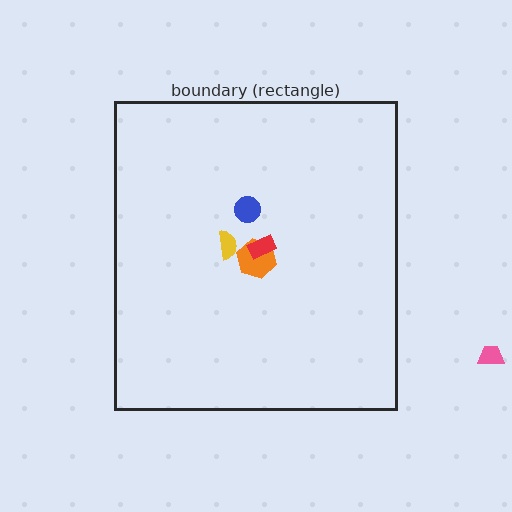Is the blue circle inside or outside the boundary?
Inside.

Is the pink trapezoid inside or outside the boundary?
Outside.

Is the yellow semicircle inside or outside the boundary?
Inside.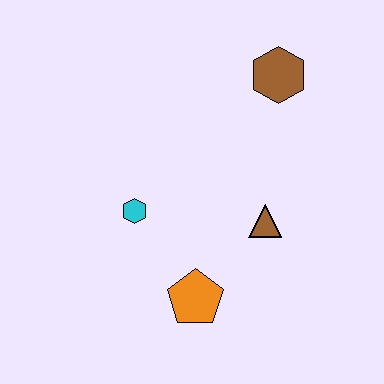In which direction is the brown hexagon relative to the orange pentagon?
The brown hexagon is above the orange pentagon.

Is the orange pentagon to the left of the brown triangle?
Yes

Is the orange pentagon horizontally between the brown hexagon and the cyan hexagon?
Yes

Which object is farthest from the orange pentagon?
The brown hexagon is farthest from the orange pentagon.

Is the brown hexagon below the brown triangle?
No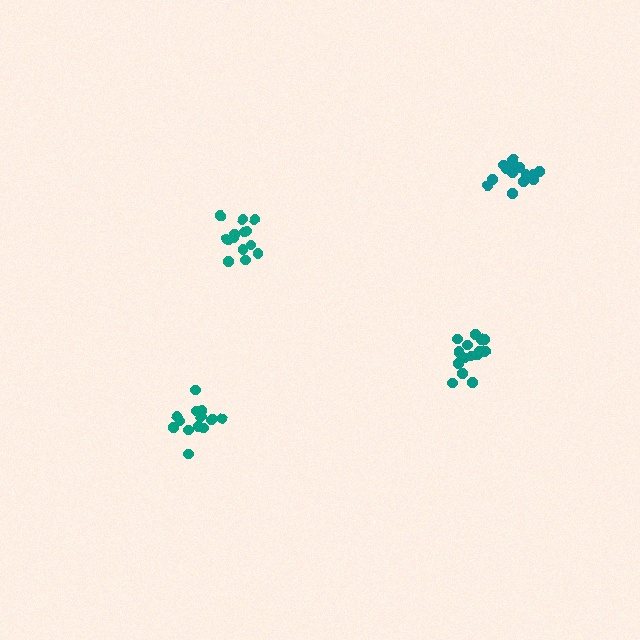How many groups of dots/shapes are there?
There are 4 groups.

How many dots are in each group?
Group 1: 17 dots, Group 2: 14 dots, Group 3: 14 dots, Group 4: 14 dots (59 total).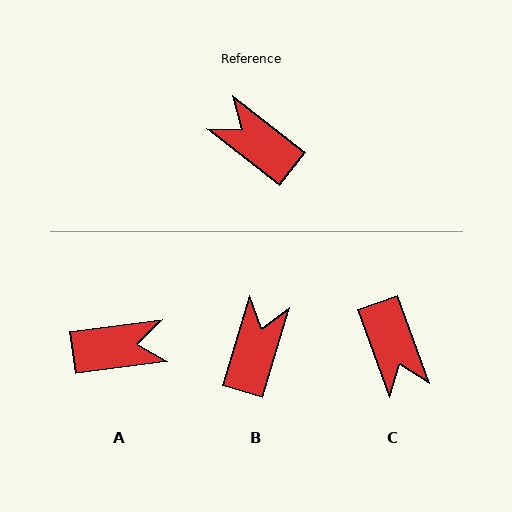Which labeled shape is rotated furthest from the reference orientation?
C, about 148 degrees away.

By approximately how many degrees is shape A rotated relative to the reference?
Approximately 135 degrees clockwise.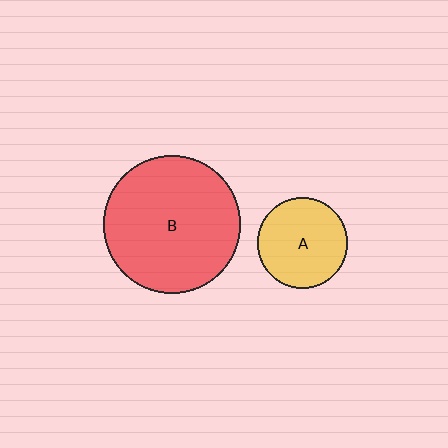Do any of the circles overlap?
No, none of the circles overlap.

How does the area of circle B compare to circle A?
Approximately 2.3 times.